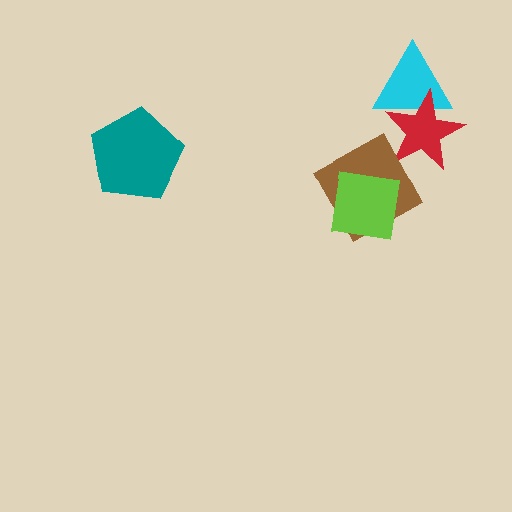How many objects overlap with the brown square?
1 object overlaps with the brown square.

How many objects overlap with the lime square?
1 object overlaps with the lime square.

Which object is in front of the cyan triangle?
The red star is in front of the cyan triangle.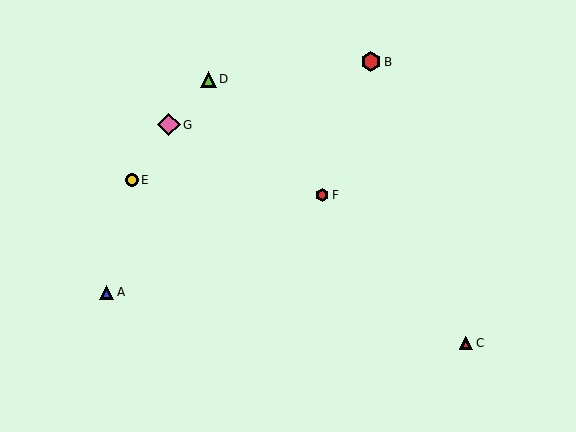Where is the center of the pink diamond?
The center of the pink diamond is at (169, 125).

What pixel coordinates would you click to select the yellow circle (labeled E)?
Click at (132, 180) to select the yellow circle E.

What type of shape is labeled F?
Shape F is a red hexagon.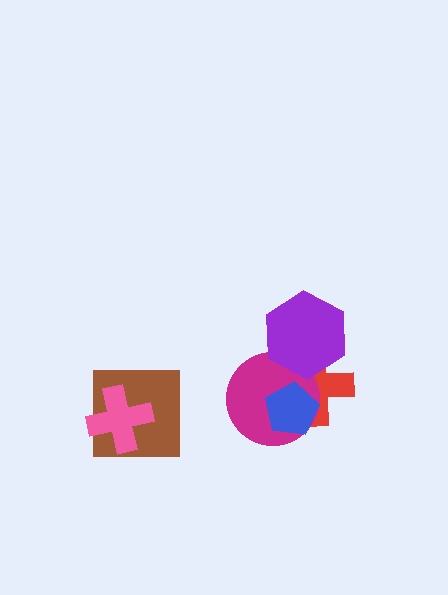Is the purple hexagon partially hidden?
No, no other shape covers it.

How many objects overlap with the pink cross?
1 object overlaps with the pink cross.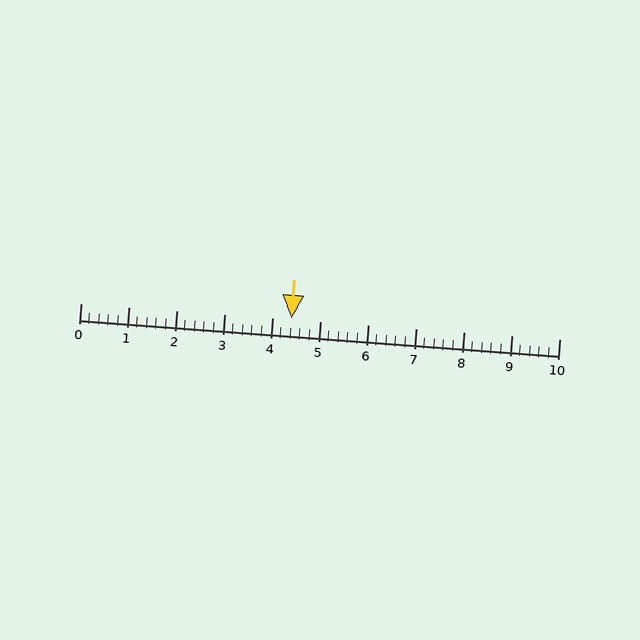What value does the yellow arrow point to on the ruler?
The yellow arrow points to approximately 4.4.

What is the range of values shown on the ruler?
The ruler shows values from 0 to 10.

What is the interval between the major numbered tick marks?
The major tick marks are spaced 1 units apart.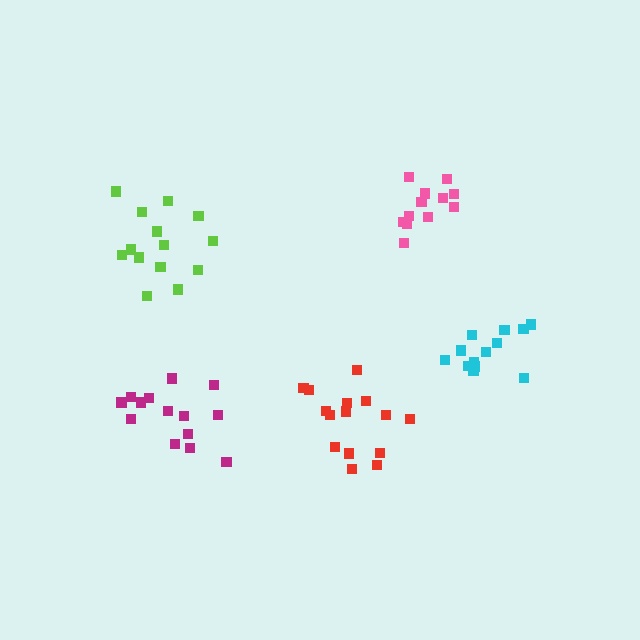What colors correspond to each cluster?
The clusters are colored: lime, red, cyan, magenta, pink.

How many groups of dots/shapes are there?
There are 5 groups.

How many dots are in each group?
Group 1: 14 dots, Group 2: 15 dots, Group 3: 13 dots, Group 4: 14 dots, Group 5: 12 dots (68 total).